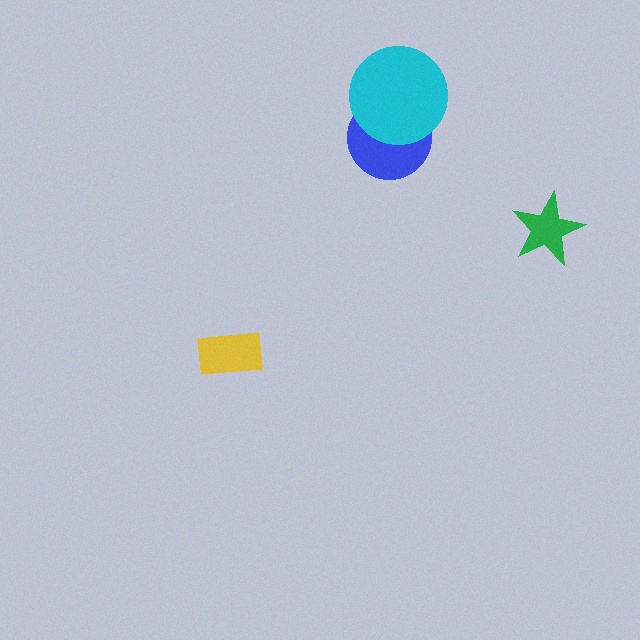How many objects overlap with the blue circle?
1 object overlaps with the blue circle.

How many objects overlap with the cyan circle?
1 object overlaps with the cyan circle.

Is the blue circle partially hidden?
Yes, it is partially covered by another shape.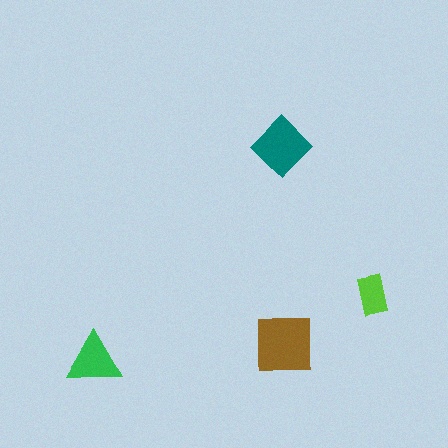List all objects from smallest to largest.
The lime rectangle, the green triangle, the teal diamond, the brown square.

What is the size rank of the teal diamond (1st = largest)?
2nd.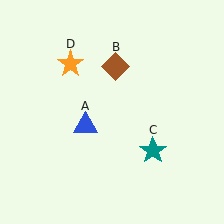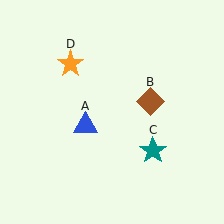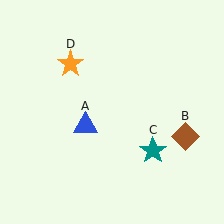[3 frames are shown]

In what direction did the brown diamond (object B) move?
The brown diamond (object B) moved down and to the right.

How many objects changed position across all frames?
1 object changed position: brown diamond (object B).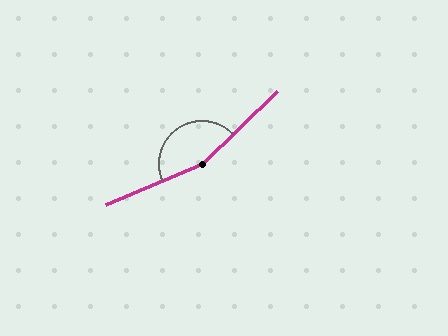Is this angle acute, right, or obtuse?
It is obtuse.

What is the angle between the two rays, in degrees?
Approximately 159 degrees.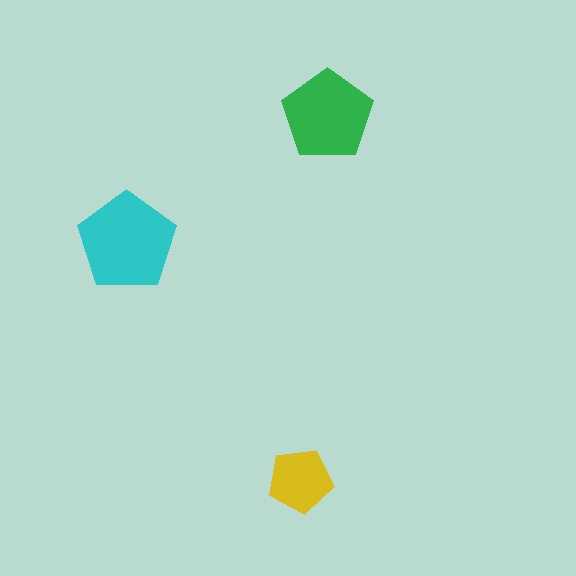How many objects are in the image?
There are 3 objects in the image.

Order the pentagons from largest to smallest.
the cyan one, the green one, the yellow one.